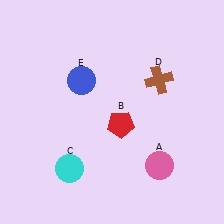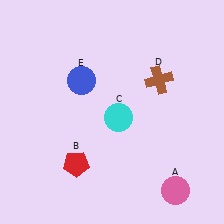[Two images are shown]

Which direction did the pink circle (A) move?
The pink circle (A) moved down.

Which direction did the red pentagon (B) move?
The red pentagon (B) moved left.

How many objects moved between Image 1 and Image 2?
3 objects moved between the two images.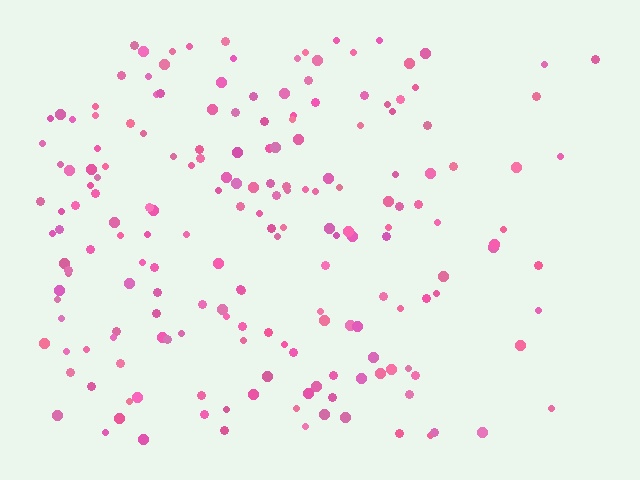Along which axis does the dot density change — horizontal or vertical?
Horizontal.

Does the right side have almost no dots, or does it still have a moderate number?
Still a moderate number, just noticeably fewer than the left.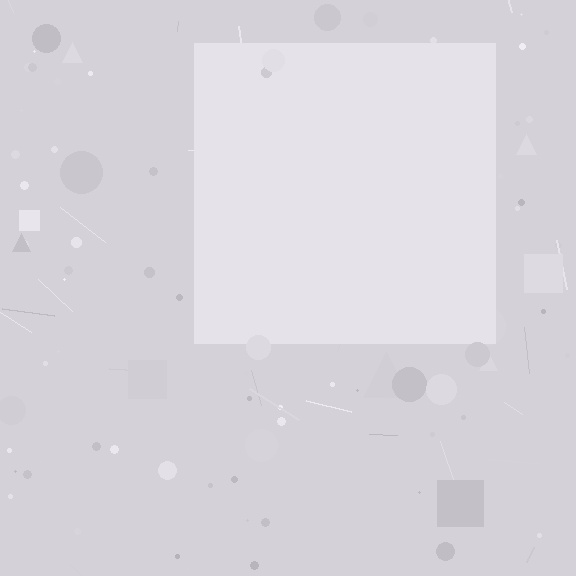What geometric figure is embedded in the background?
A square is embedded in the background.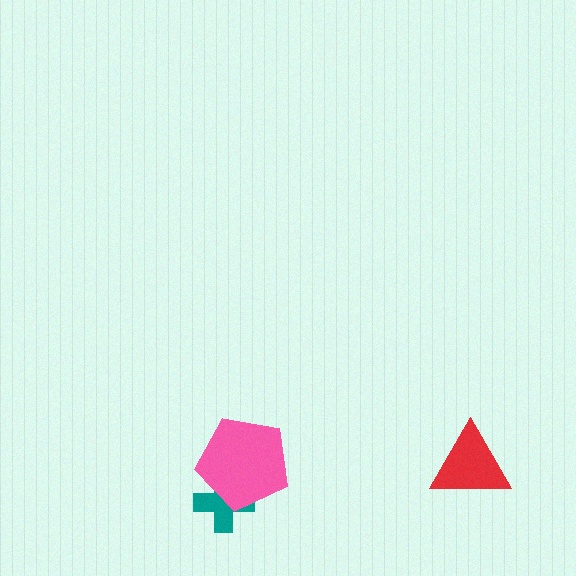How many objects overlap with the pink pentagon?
1 object overlaps with the pink pentagon.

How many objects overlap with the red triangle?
0 objects overlap with the red triangle.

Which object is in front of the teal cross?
The pink pentagon is in front of the teal cross.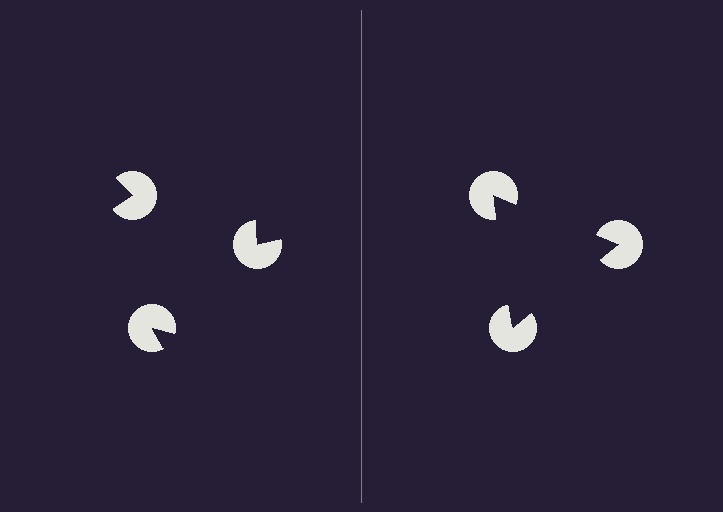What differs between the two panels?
The pac-man discs are positioned identically on both sides; only the wedge orientations differ. On the right they align to a triangle; on the left they are misaligned.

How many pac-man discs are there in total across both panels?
6 — 3 on each side.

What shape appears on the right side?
An illusory triangle.